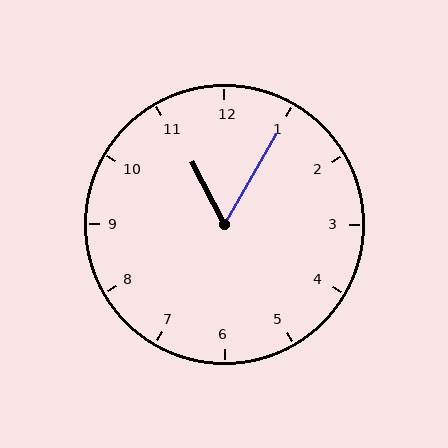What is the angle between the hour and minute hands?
Approximately 58 degrees.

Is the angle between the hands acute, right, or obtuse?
It is acute.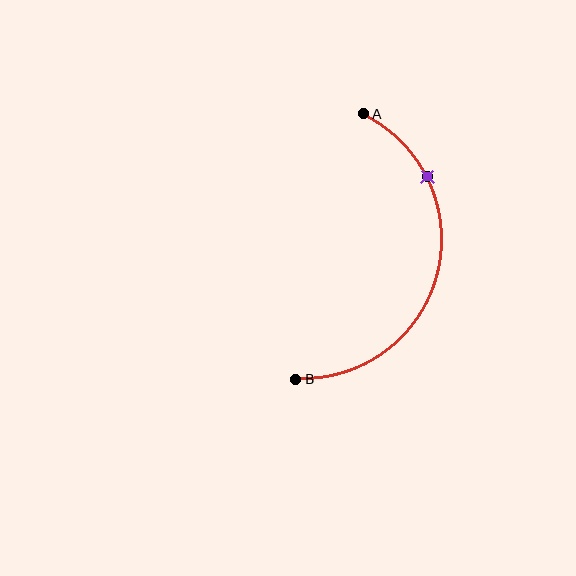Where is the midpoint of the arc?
The arc midpoint is the point on the curve farthest from the straight line joining A and B. It sits to the right of that line.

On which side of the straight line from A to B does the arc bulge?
The arc bulges to the right of the straight line connecting A and B.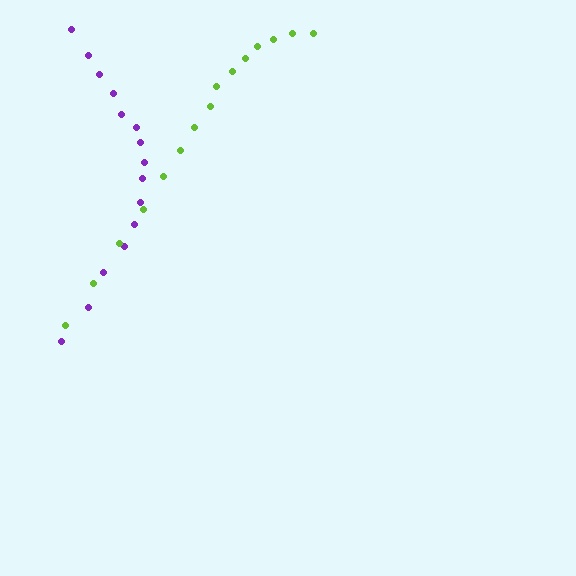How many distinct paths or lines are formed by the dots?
There are 2 distinct paths.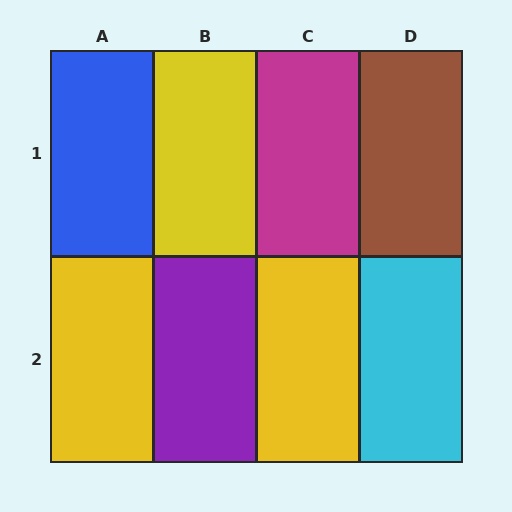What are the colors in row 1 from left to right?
Blue, yellow, magenta, brown.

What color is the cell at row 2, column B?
Purple.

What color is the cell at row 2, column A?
Yellow.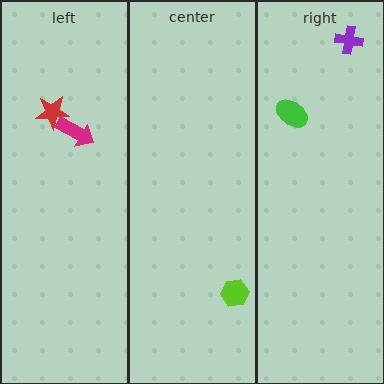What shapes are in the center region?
The lime hexagon.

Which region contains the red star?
The left region.